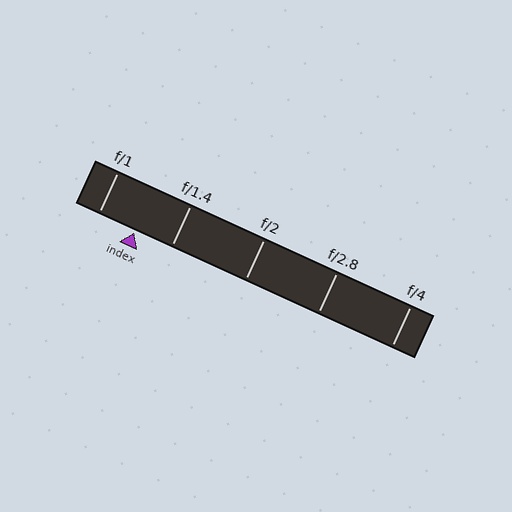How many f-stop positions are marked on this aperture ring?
There are 5 f-stop positions marked.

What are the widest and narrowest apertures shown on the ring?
The widest aperture shown is f/1 and the narrowest is f/4.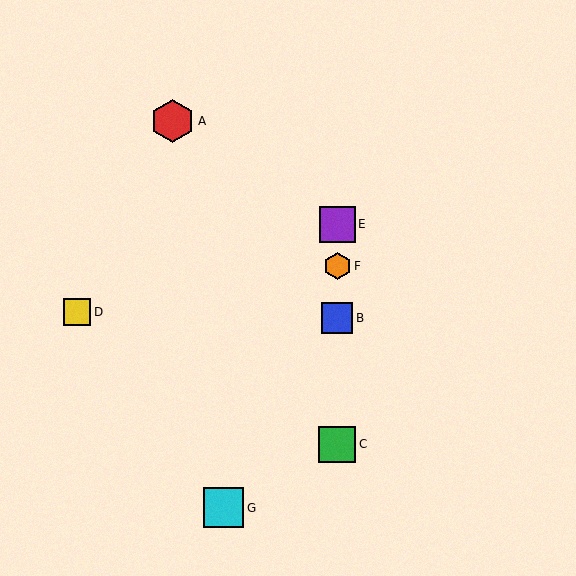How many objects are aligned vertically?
4 objects (B, C, E, F) are aligned vertically.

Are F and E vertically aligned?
Yes, both are at x≈337.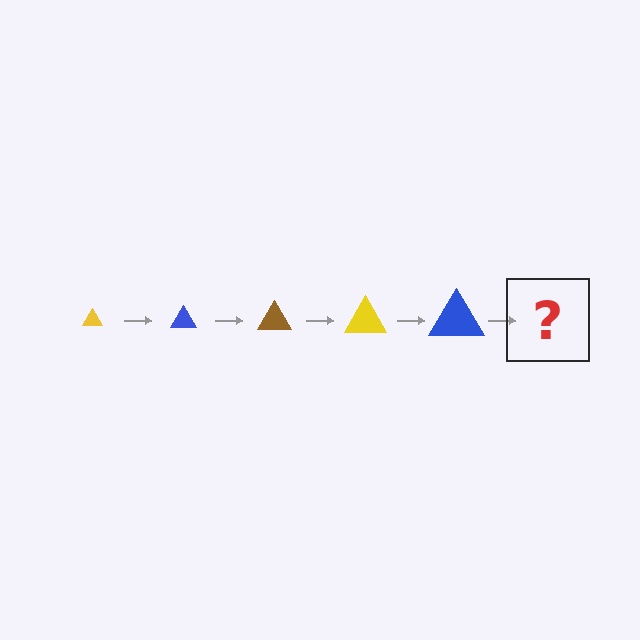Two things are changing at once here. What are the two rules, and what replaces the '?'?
The two rules are that the triangle grows larger each step and the color cycles through yellow, blue, and brown. The '?' should be a brown triangle, larger than the previous one.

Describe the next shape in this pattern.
It should be a brown triangle, larger than the previous one.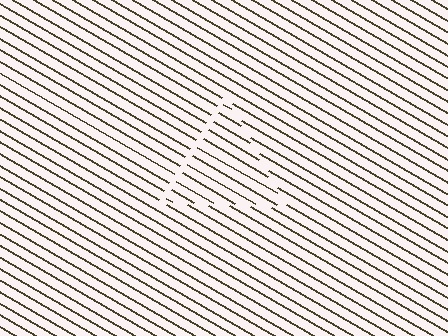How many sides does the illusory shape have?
3 sides — the line-ends trace a triangle.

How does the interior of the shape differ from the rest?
The interior of the shape contains the same grating, shifted by half a period — the contour is defined by the phase discontinuity where line-ends from the inner and outer gratings abut.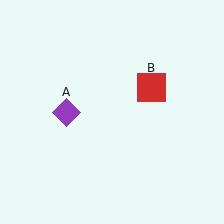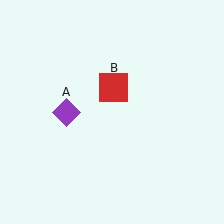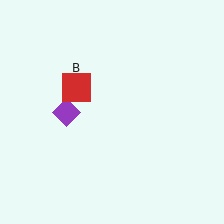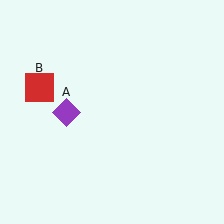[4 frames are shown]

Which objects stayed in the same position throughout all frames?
Purple diamond (object A) remained stationary.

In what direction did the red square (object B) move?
The red square (object B) moved left.